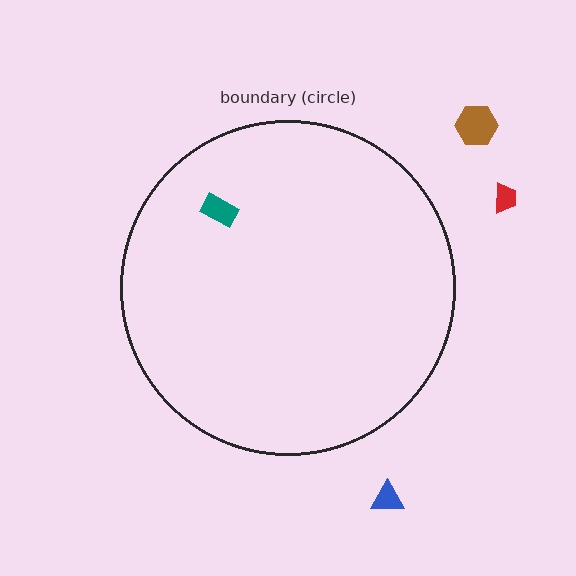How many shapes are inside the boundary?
1 inside, 3 outside.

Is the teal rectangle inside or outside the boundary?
Inside.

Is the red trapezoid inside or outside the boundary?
Outside.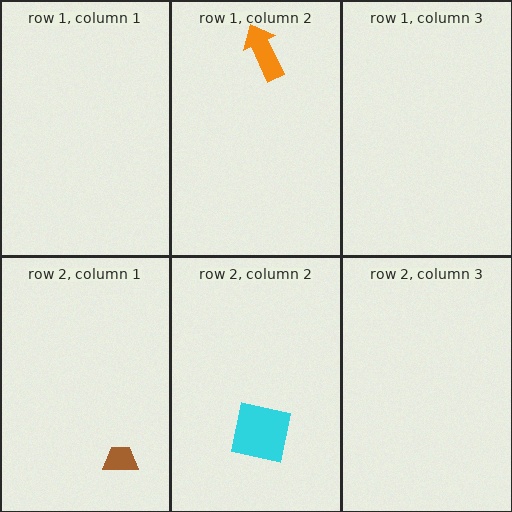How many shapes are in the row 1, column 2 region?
1.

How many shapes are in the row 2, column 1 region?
1.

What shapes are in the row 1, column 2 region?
The orange arrow.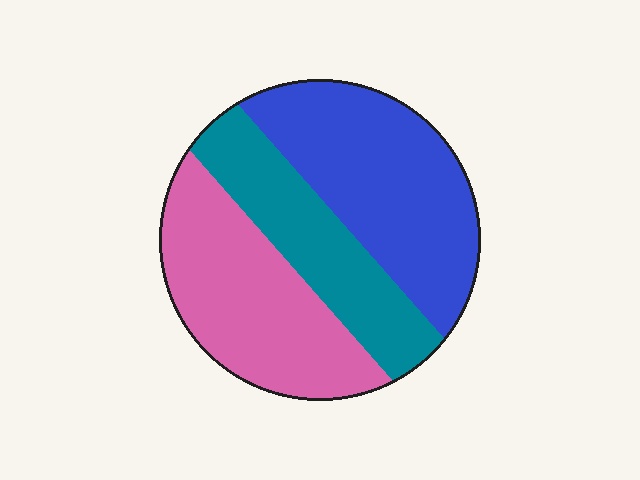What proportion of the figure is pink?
Pink takes up about one third (1/3) of the figure.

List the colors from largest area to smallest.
From largest to smallest: blue, pink, teal.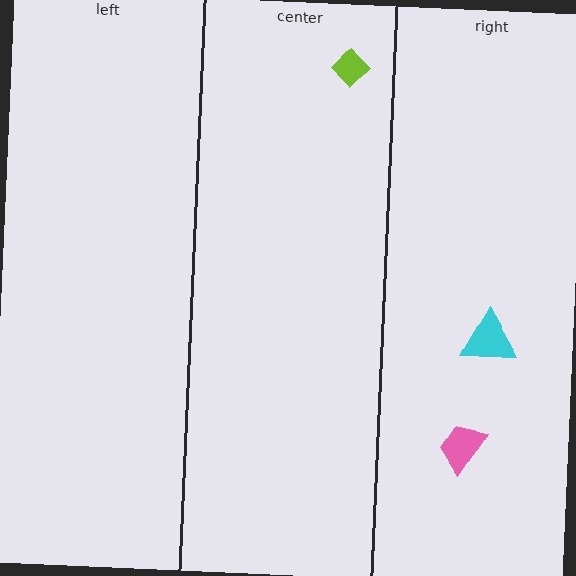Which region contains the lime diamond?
The center region.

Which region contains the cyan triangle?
The right region.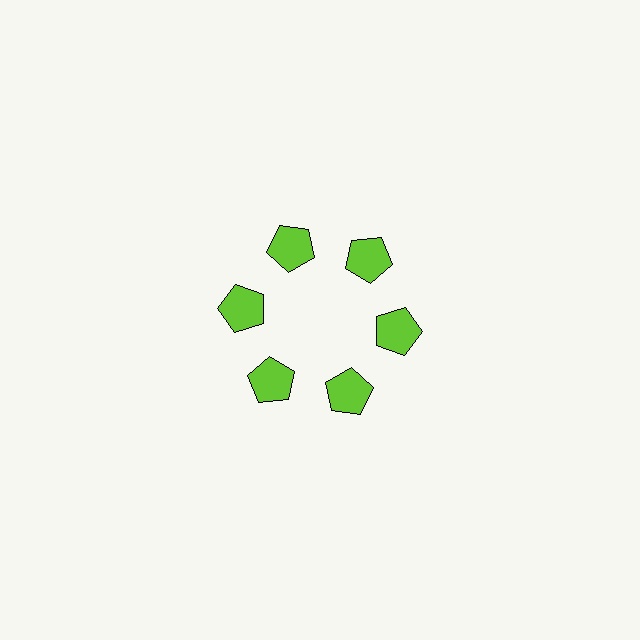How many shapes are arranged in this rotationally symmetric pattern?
There are 6 shapes, arranged in 6 groups of 1.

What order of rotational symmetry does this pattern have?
This pattern has 6-fold rotational symmetry.